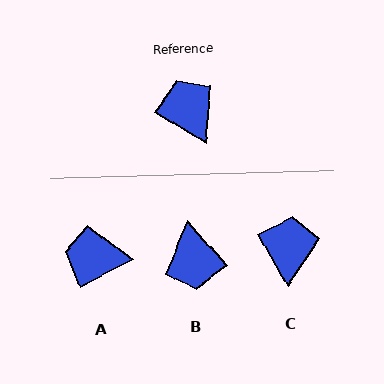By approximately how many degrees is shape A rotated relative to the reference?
Approximately 58 degrees counter-clockwise.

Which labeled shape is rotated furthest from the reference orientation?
B, about 162 degrees away.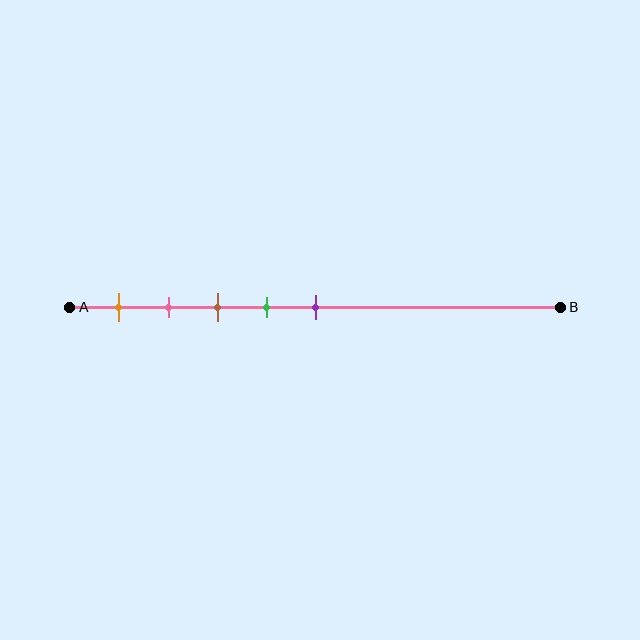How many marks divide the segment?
There are 5 marks dividing the segment.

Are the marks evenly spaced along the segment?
Yes, the marks are approximately evenly spaced.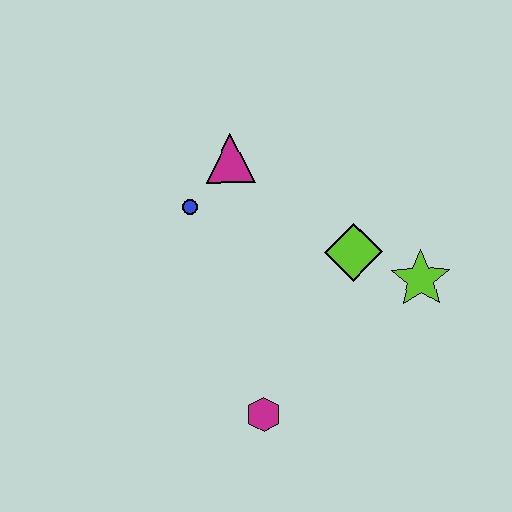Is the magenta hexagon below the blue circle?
Yes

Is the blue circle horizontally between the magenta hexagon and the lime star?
No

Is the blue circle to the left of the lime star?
Yes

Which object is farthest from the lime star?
The blue circle is farthest from the lime star.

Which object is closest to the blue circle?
The magenta triangle is closest to the blue circle.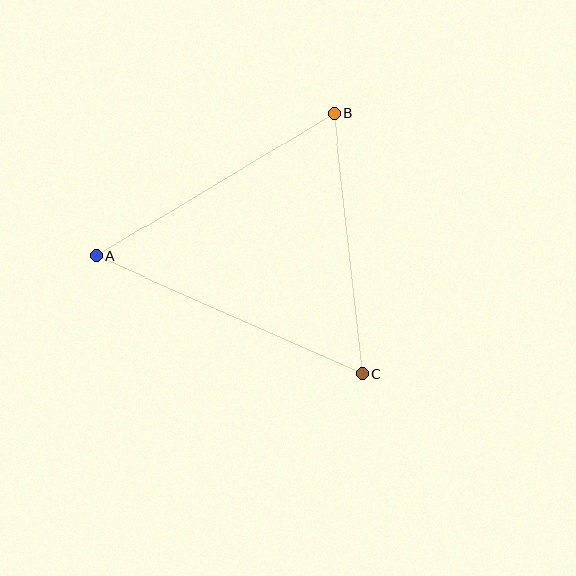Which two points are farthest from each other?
Points A and C are farthest from each other.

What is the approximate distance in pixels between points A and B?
The distance between A and B is approximately 277 pixels.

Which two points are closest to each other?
Points B and C are closest to each other.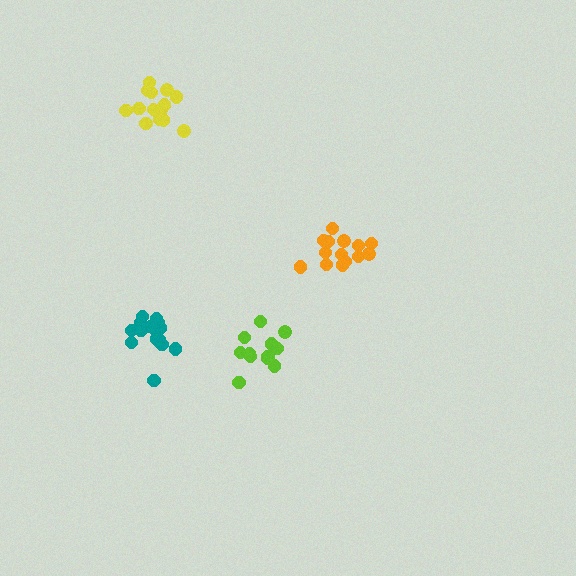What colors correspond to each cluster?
The clusters are colored: teal, orange, yellow, lime.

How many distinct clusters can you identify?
There are 4 distinct clusters.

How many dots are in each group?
Group 1: 15 dots, Group 2: 14 dots, Group 3: 14 dots, Group 4: 13 dots (56 total).